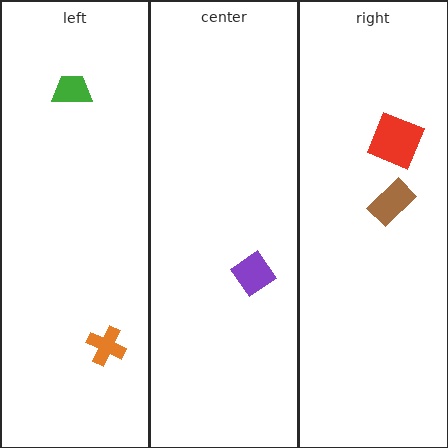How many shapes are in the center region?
1.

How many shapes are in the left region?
2.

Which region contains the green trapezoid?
The left region.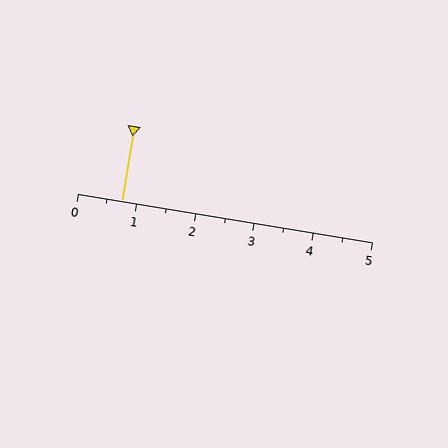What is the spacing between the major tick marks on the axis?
The major ticks are spaced 1 apart.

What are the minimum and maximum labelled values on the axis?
The axis runs from 0 to 5.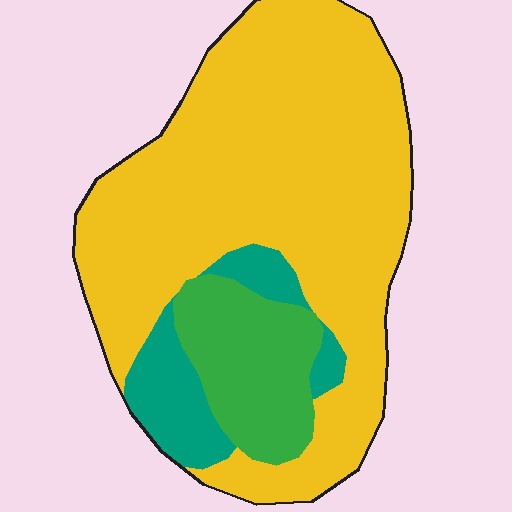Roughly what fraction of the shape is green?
Green covers 16% of the shape.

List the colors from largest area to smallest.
From largest to smallest: yellow, green, teal.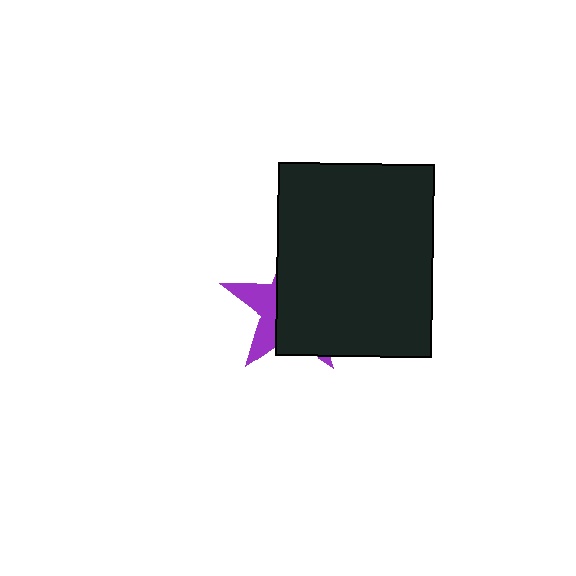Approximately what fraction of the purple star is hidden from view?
Roughly 68% of the purple star is hidden behind the black rectangle.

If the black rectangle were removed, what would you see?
You would see the complete purple star.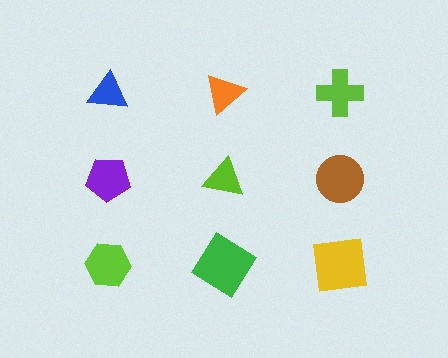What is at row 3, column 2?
A green diamond.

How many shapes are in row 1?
3 shapes.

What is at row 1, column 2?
An orange triangle.